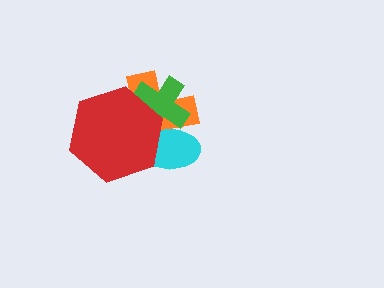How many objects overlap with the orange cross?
3 objects overlap with the orange cross.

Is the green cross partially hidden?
Yes, it is partially covered by another shape.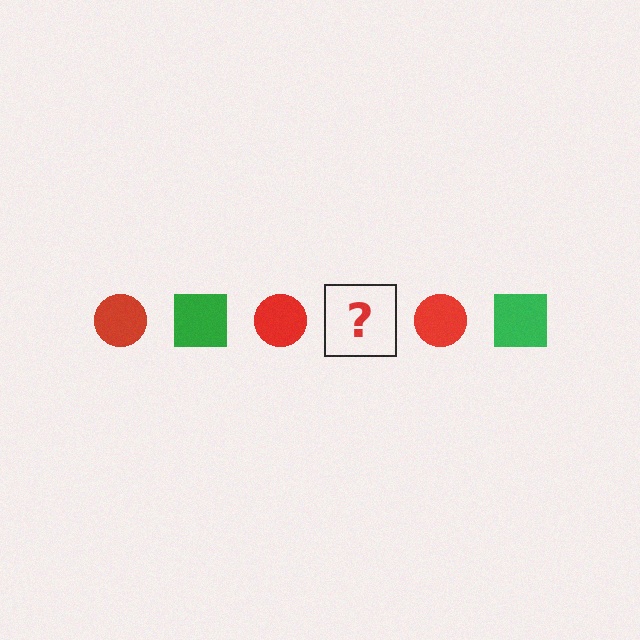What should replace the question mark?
The question mark should be replaced with a green square.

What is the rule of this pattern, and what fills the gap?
The rule is that the pattern alternates between red circle and green square. The gap should be filled with a green square.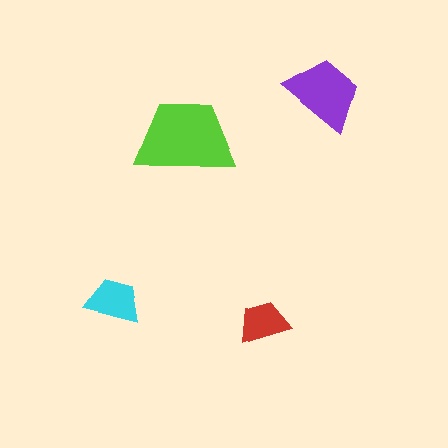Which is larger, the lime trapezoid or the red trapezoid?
The lime one.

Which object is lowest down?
The red trapezoid is bottommost.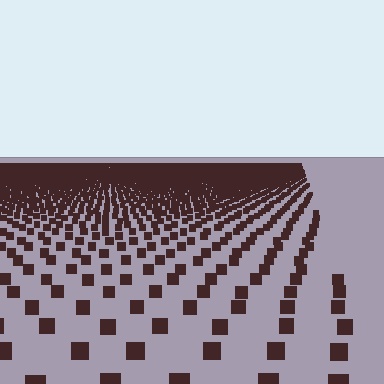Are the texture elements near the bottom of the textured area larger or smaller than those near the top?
Larger. Near the bottom, elements are closer to the viewer and appear at a bigger on-screen size.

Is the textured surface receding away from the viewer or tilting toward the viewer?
The surface is receding away from the viewer. Texture elements get smaller and denser toward the top.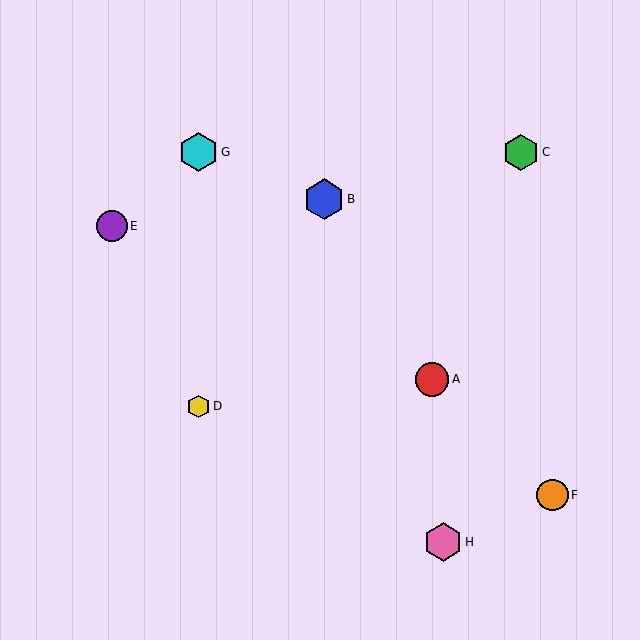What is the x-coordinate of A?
Object A is at x≈432.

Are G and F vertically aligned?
No, G is at x≈199 and F is at x≈552.